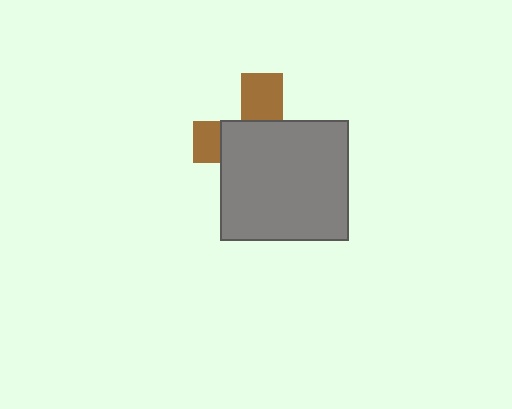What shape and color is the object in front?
The object in front is a gray rectangle.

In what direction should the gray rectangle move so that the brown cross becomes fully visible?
The gray rectangle should move down. That is the shortest direction to clear the overlap and leave the brown cross fully visible.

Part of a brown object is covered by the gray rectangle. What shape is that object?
It is a cross.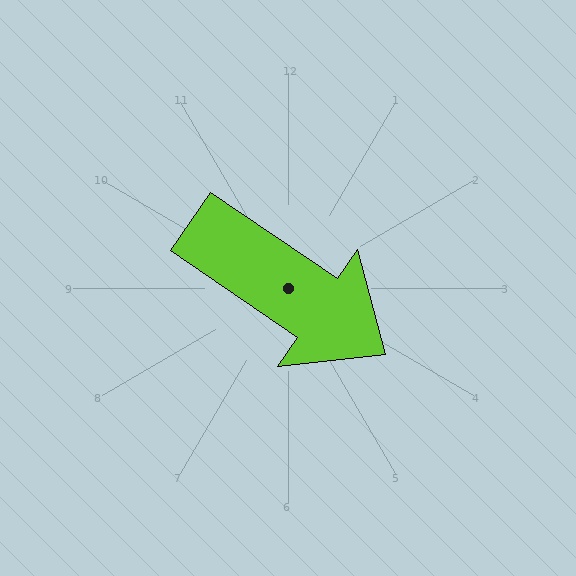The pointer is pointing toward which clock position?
Roughly 4 o'clock.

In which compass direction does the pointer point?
Southeast.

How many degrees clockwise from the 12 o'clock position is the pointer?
Approximately 124 degrees.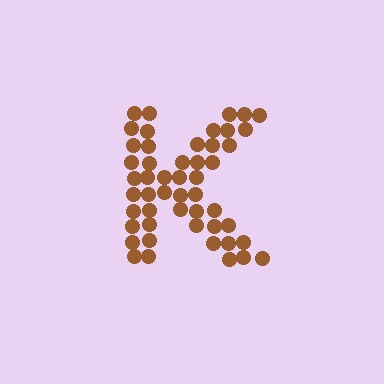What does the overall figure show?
The overall figure shows the letter K.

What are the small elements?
The small elements are circles.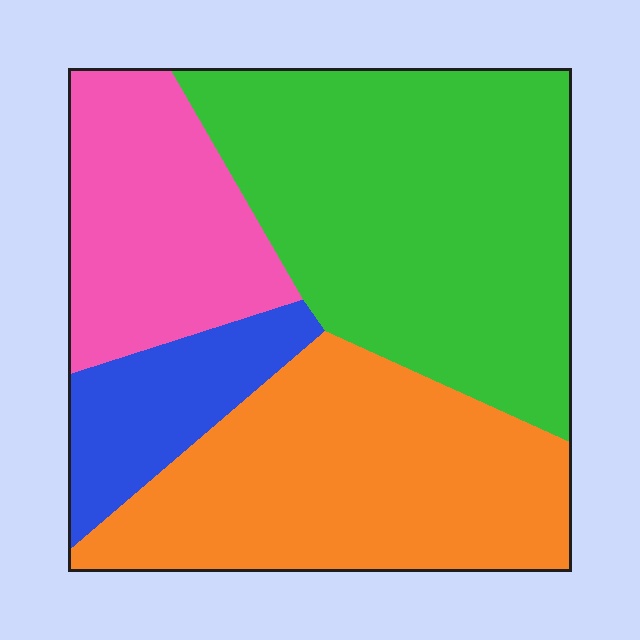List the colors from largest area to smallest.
From largest to smallest: green, orange, pink, blue.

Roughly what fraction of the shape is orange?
Orange covers 31% of the shape.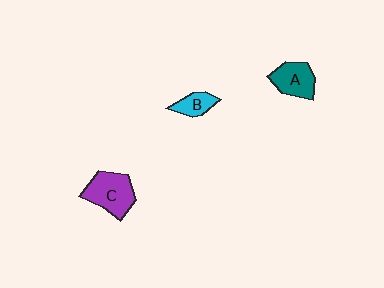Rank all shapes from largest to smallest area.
From largest to smallest: C (purple), A (teal), B (cyan).